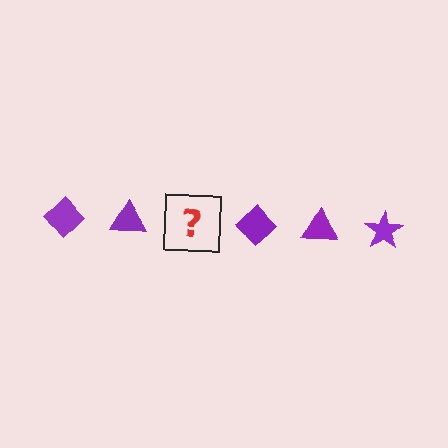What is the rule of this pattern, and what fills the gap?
The rule is that the pattern cycles through diamond, triangle, star shapes in purple. The gap should be filled with a purple star.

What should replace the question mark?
The question mark should be replaced with a purple star.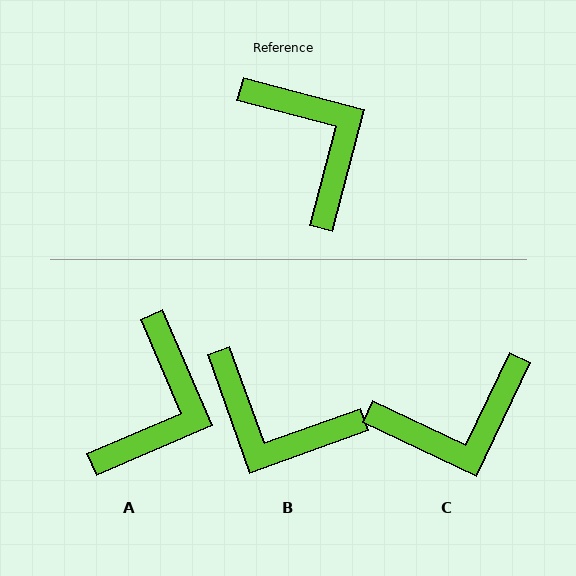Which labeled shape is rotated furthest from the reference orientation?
B, about 146 degrees away.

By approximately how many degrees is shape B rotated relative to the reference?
Approximately 146 degrees clockwise.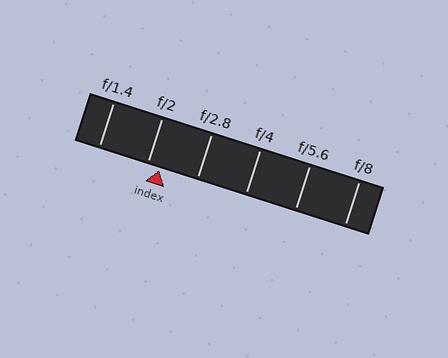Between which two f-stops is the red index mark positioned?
The index mark is between f/2 and f/2.8.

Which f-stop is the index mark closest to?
The index mark is closest to f/2.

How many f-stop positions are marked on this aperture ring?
There are 6 f-stop positions marked.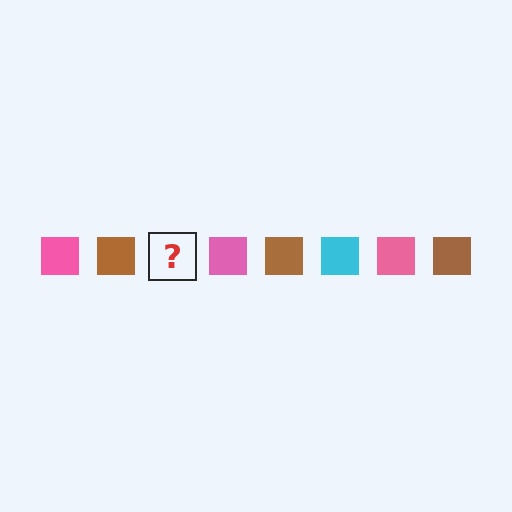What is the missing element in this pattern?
The missing element is a cyan square.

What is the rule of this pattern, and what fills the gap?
The rule is that the pattern cycles through pink, brown, cyan squares. The gap should be filled with a cyan square.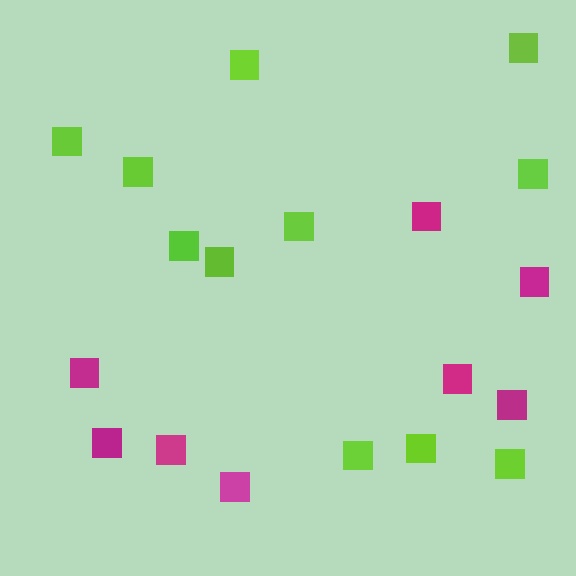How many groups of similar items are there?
There are 2 groups: one group of magenta squares (8) and one group of lime squares (11).